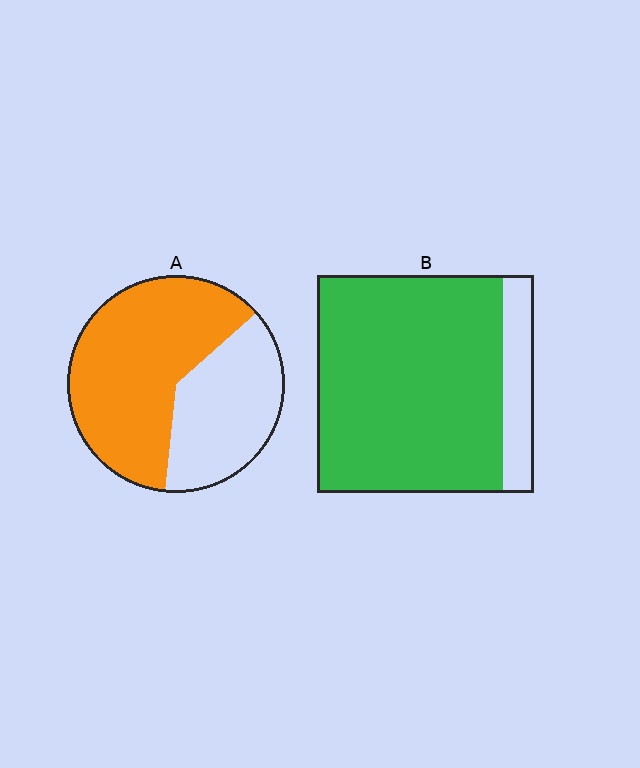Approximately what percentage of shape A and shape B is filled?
A is approximately 60% and B is approximately 85%.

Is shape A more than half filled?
Yes.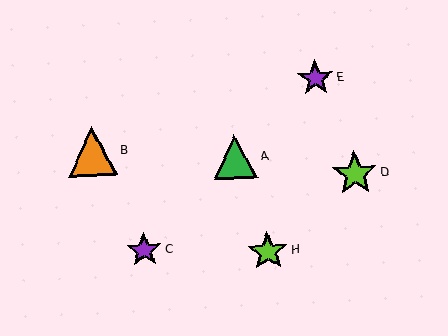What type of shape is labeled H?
Shape H is a lime star.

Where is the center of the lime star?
The center of the lime star is at (268, 251).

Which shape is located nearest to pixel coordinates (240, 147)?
The green triangle (labeled A) at (235, 157) is nearest to that location.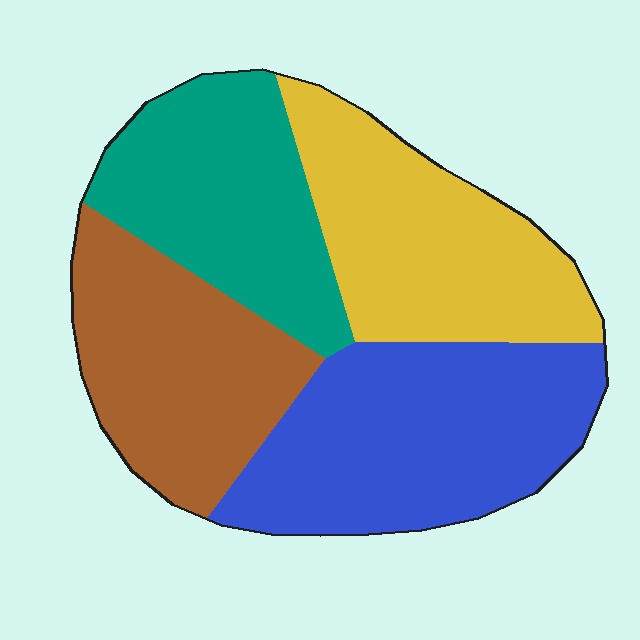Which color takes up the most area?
Blue, at roughly 30%.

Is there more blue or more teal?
Blue.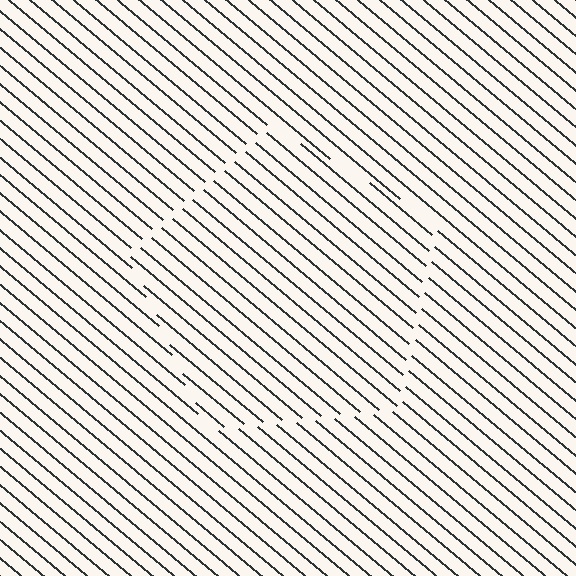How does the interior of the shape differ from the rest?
The interior of the shape contains the same grating, shifted by half a period — the contour is defined by the phase discontinuity where line-ends from the inner and outer gratings abut.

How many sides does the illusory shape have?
5 sides — the line-ends trace a pentagon.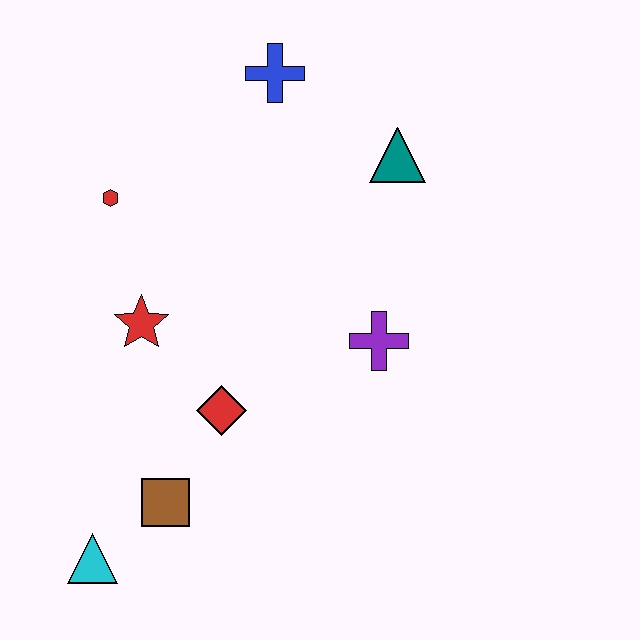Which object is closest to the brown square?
The cyan triangle is closest to the brown square.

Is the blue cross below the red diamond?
No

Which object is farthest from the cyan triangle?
The blue cross is farthest from the cyan triangle.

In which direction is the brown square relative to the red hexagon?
The brown square is below the red hexagon.